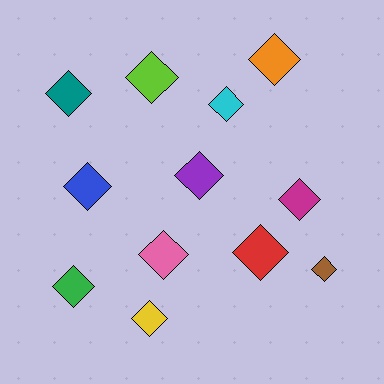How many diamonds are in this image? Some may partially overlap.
There are 12 diamonds.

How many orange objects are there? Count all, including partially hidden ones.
There is 1 orange object.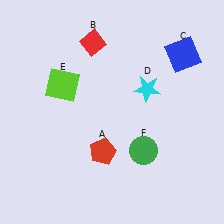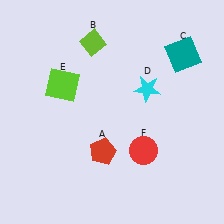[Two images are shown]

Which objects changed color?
B changed from red to lime. C changed from blue to teal. F changed from green to red.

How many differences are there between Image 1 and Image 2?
There are 3 differences between the two images.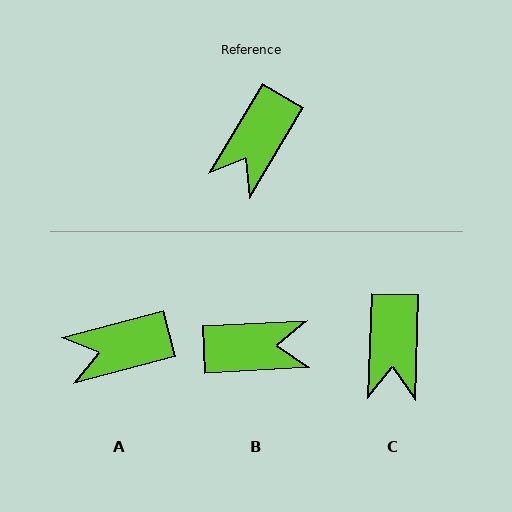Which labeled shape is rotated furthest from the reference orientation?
B, about 124 degrees away.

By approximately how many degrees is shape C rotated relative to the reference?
Approximately 29 degrees counter-clockwise.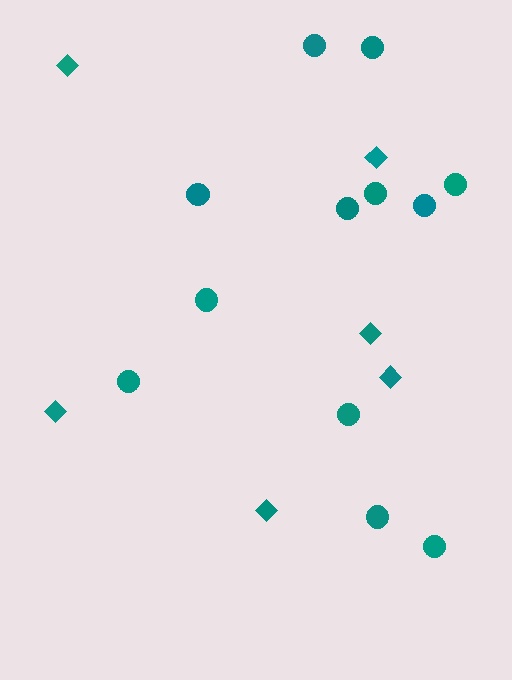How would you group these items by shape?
There are 2 groups: one group of diamonds (6) and one group of circles (12).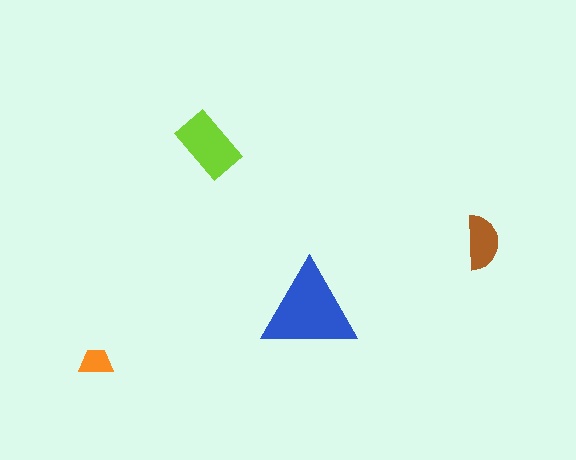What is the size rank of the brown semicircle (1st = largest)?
3rd.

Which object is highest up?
The lime rectangle is topmost.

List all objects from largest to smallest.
The blue triangle, the lime rectangle, the brown semicircle, the orange trapezoid.